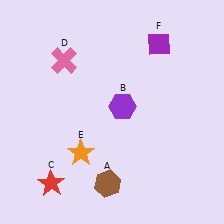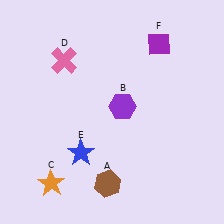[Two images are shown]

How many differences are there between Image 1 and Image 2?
There are 2 differences between the two images.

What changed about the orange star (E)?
In Image 1, E is orange. In Image 2, it changed to blue.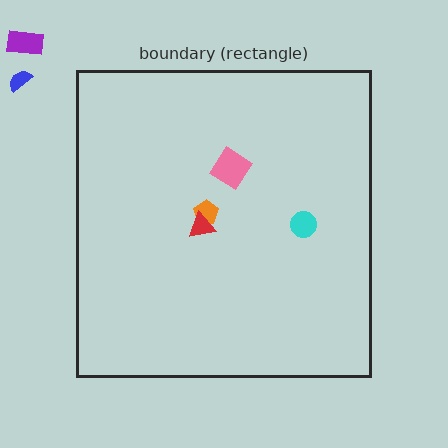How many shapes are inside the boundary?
4 inside, 2 outside.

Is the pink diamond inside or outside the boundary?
Inside.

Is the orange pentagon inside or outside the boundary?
Inside.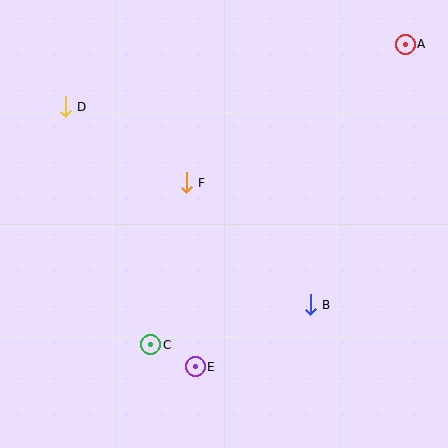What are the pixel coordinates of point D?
Point D is at (65, 107).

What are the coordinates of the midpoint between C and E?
The midpoint between C and E is at (173, 356).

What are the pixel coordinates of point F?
Point F is at (186, 183).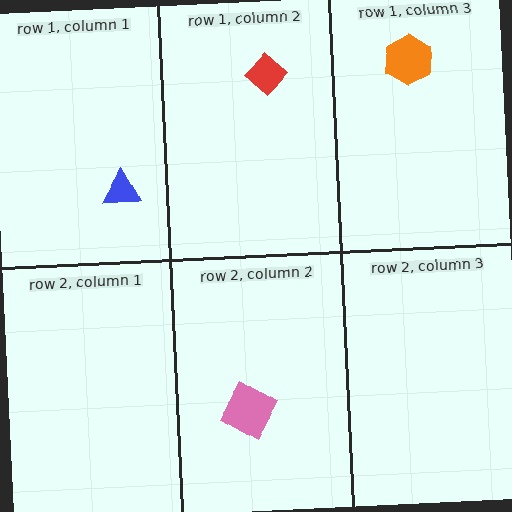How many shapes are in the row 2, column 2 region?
1.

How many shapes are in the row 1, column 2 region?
1.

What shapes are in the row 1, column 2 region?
The red diamond.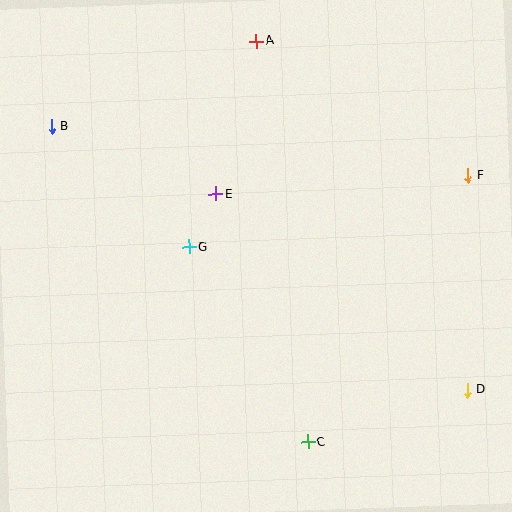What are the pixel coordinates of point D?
Point D is at (467, 390).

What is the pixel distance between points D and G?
The distance between D and G is 313 pixels.